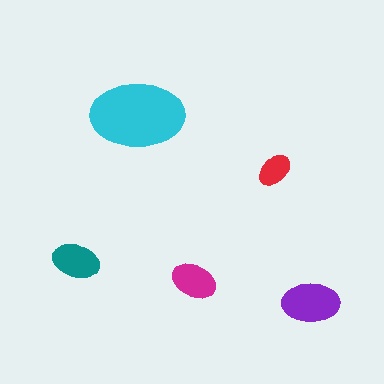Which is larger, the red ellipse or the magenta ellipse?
The magenta one.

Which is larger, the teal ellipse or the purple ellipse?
The purple one.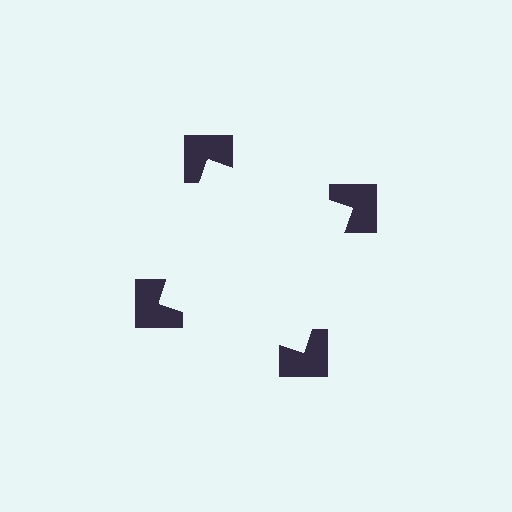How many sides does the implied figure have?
4 sides.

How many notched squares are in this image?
There are 4 — one at each vertex of the illusory square.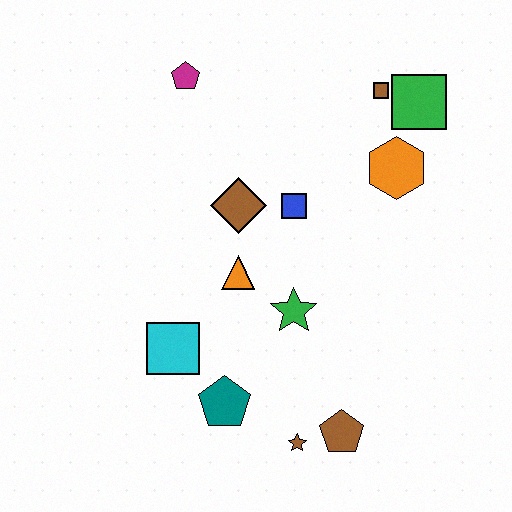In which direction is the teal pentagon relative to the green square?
The teal pentagon is below the green square.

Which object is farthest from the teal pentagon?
The green square is farthest from the teal pentagon.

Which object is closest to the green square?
The brown square is closest to the green square.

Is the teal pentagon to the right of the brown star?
No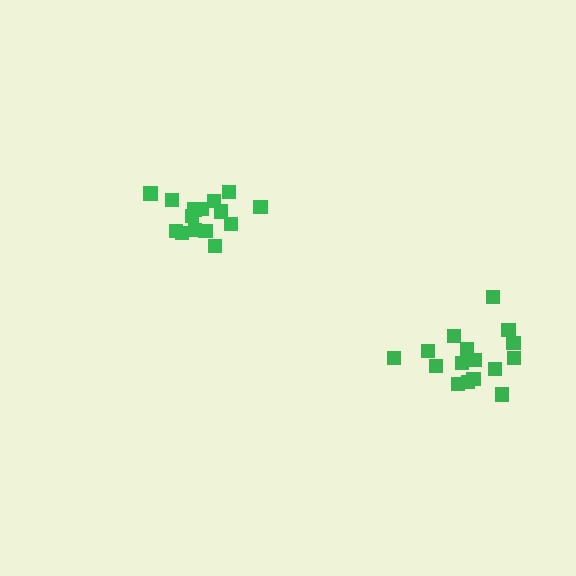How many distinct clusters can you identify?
There are 2 distinct clusters.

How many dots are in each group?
Group 1: 16 dots, Group 2: 15 dots (31 total).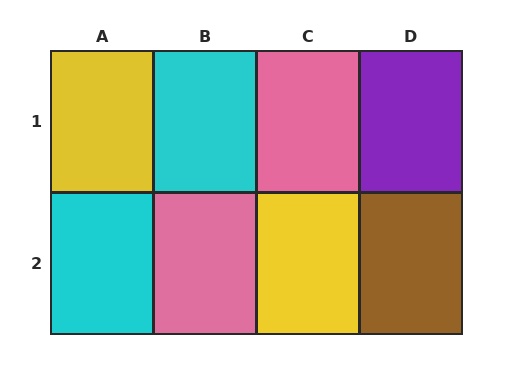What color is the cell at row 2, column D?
Brown.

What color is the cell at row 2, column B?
Pink.